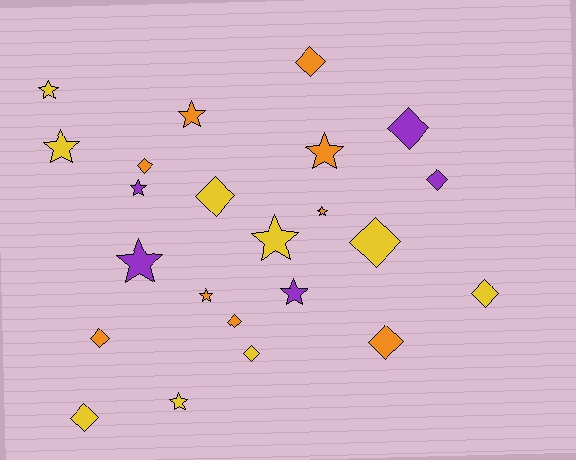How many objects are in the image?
There are 23 objects.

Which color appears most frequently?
Orange, with 9 objects.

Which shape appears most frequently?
Diamond, with 12 objects.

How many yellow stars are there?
There are 4 yellow stars.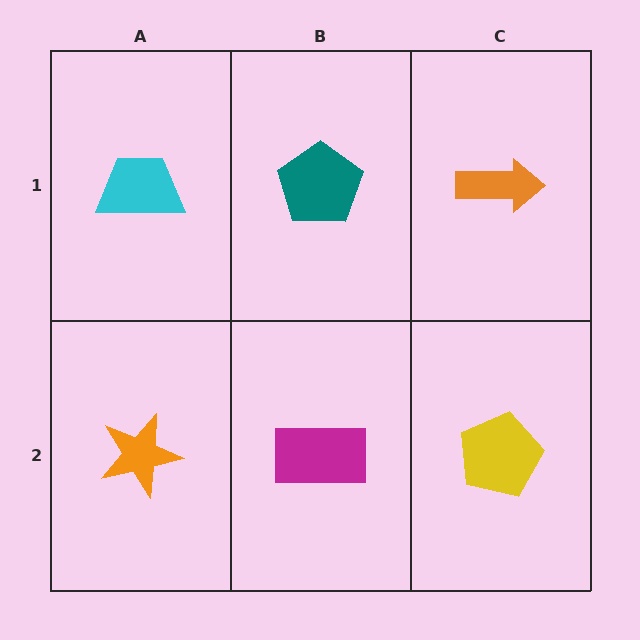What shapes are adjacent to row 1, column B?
A magenta rectangle (row 2, column B), a cyan trapezoid (row 1, column A), an orange arrow (row 1, column C).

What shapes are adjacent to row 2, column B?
A teal pentagon (row 1, column B), an orange star (row 2, column A), a yellow pentagon (row 2, column C).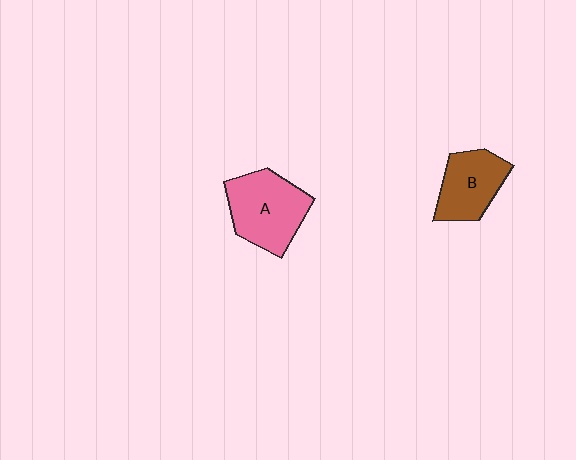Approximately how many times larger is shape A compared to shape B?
Approximately 1.3 times.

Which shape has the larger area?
Shape A (pink).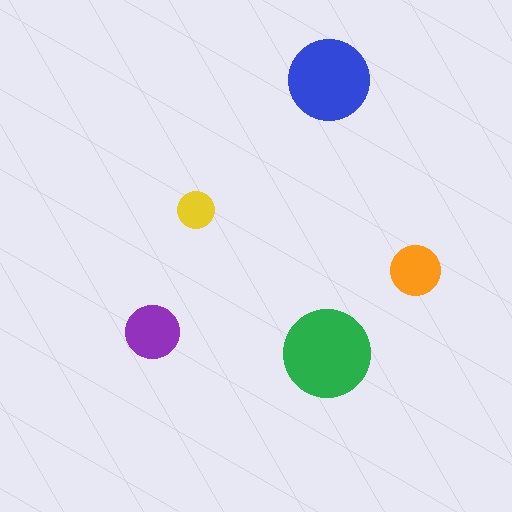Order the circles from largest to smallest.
the green one, the blue one, the purple one, the orange one, the yellow one.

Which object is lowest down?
The green circle is bottommost.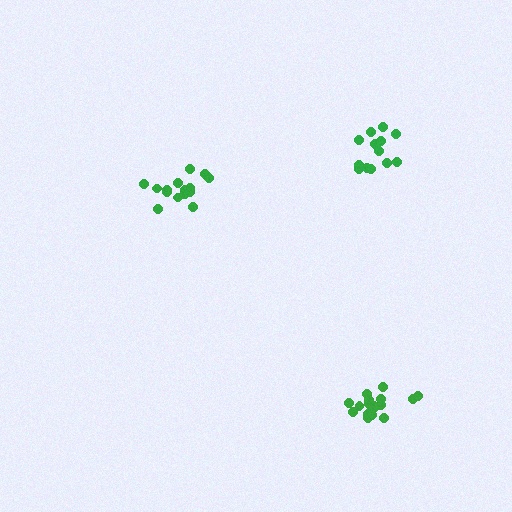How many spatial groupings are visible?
There are 3 spatial groupings.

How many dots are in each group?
Group 1: 13 dots, Group 2: 15 dots, Group 3: 17 dots (45 total).